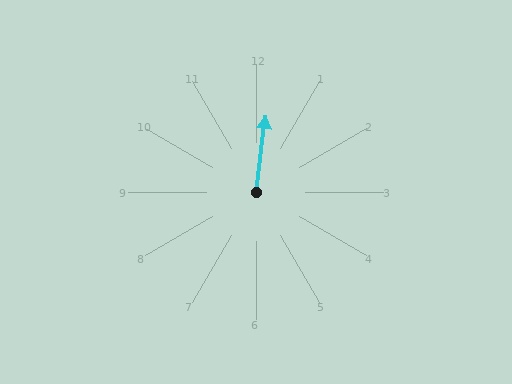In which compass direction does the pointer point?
North.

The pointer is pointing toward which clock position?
Roughly 12 o'clock.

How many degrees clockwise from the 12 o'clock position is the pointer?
Approximately 7 degrees.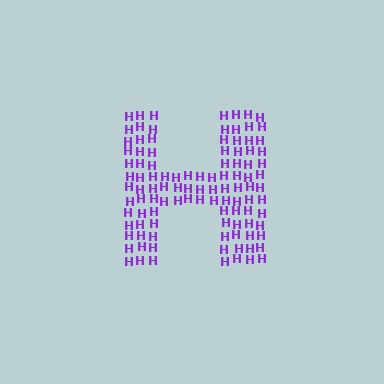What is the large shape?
The large shape is the letter H.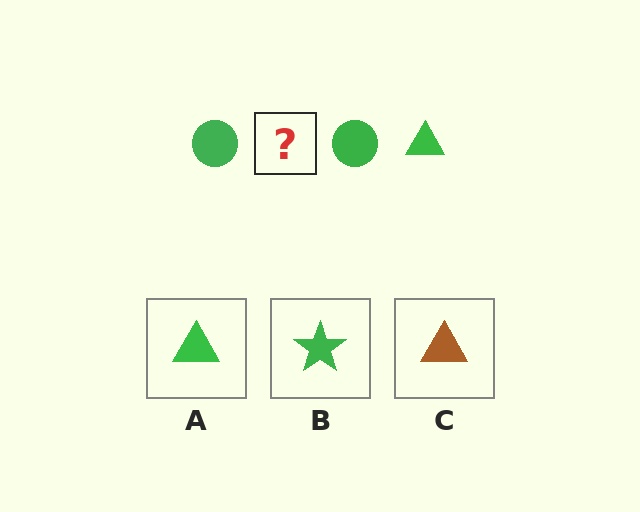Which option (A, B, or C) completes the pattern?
A.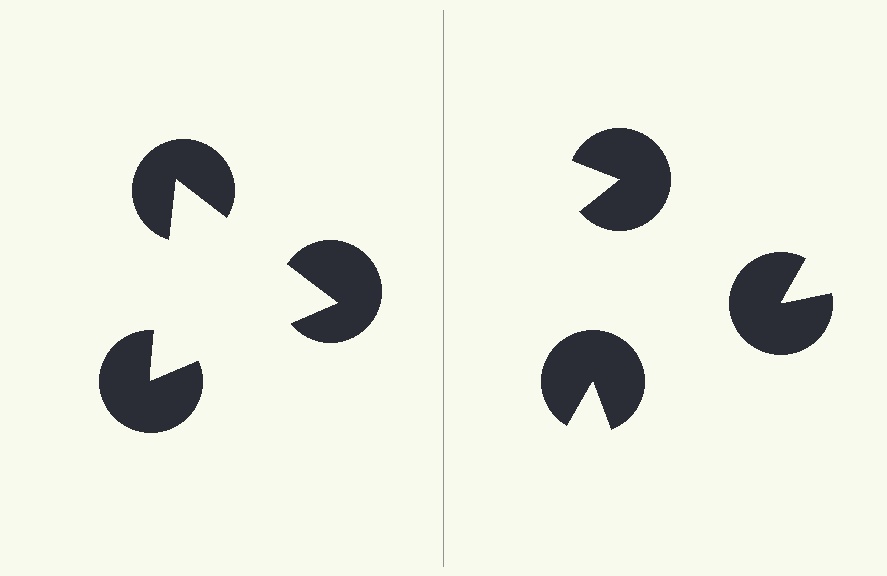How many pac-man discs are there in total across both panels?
6 — 3 on each side.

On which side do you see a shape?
An illusory triangle appears on the left side. On the right side the wedge cuts are rotated, so no coherent shape forms.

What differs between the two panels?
The pac-man discs are positioned identically on both sides; only the wedge orientations differ. On the left they align to a triangle; on the right they are misaligned.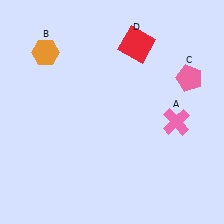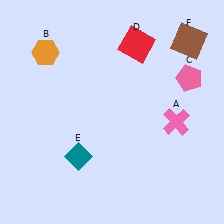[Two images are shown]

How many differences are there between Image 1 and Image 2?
There are 2 differences between the two images.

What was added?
A teal diamond (E), a brown square (F) were added in Image 2.